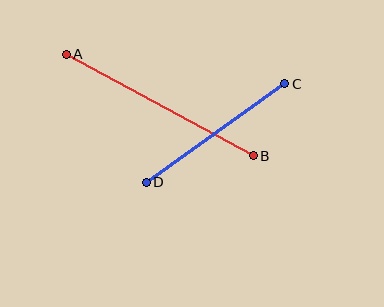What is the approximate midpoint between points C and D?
The midpoint is at approximately (215, 133) pixels.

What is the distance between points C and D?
The distance is approximately 170 pixels.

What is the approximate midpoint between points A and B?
The midpoint is at approximately (160, 105) pixels.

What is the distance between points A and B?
The distance is approximately 213 pixels.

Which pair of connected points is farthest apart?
Points A and B are farthest apart.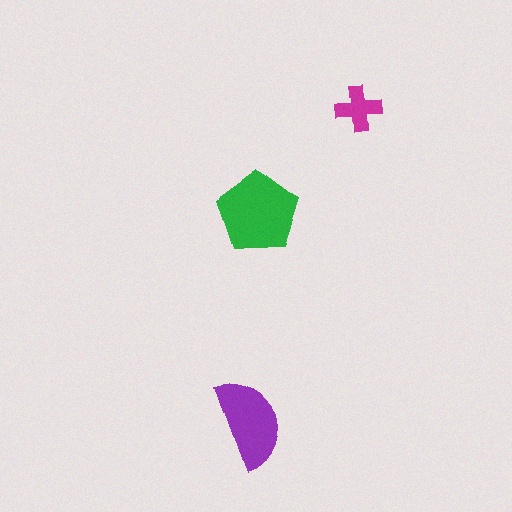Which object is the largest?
The green pentagon.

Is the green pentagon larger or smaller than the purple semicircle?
Larger.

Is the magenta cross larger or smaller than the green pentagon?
Smaller.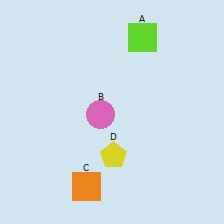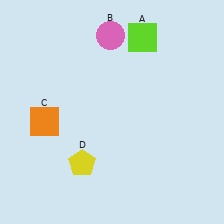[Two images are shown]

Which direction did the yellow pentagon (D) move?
The yellow pentagon (D) moved left.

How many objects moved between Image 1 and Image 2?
3 objects moved between the two images.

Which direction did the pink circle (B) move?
The pink circle (B) moved up.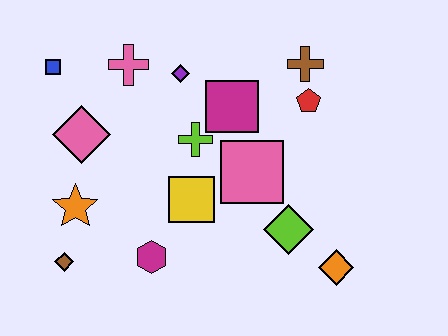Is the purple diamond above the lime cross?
Yes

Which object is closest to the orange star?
The brown diamond is closest to the orange star.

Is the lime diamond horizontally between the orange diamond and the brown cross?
No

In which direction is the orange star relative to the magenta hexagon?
The orange star is to the left of the magenta hexagon.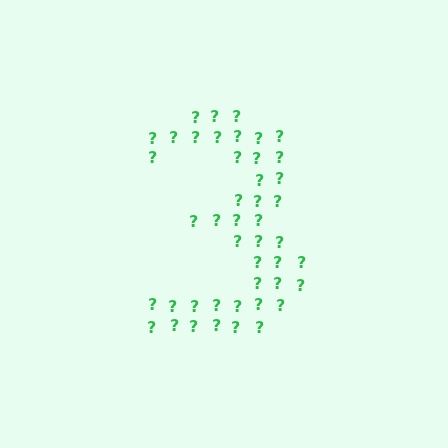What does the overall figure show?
The overall figure shows the digit 3.